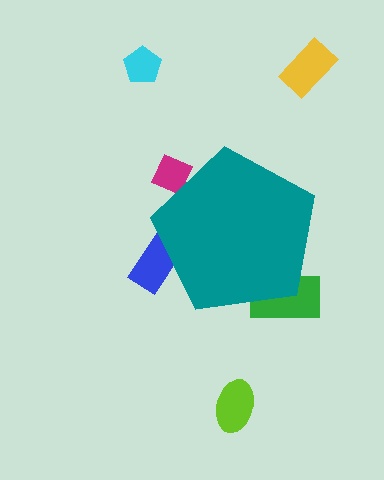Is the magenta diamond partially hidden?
Yes, the magenta diamond is partially hidden behind the teal pentagon.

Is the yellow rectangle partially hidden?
No, the yellow rectangle is fully visible.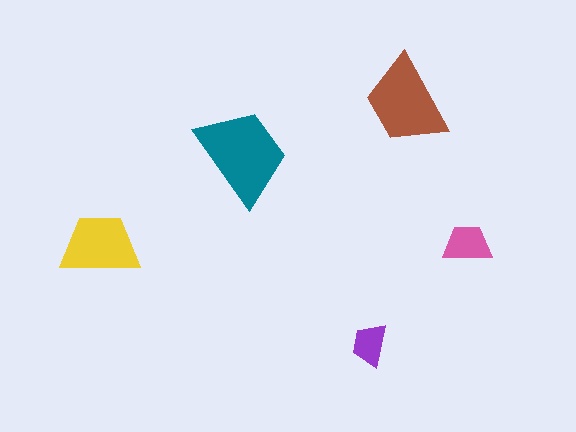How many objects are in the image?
There are 5 objects in the image.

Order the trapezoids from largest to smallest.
the teal one, the brown one, the yellow one, the pink one, the purple one.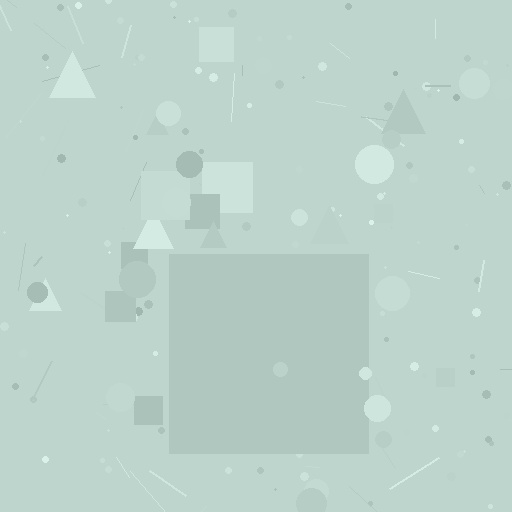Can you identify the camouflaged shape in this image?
The camouflaged shape is a square.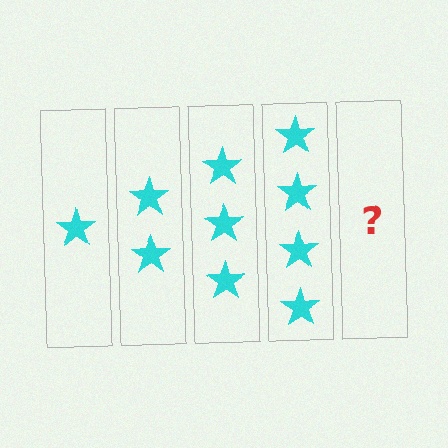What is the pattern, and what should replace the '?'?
The pattern is that each step adds one more star. The '?' should be 5 stars.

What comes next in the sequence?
The next element should be 5 stars.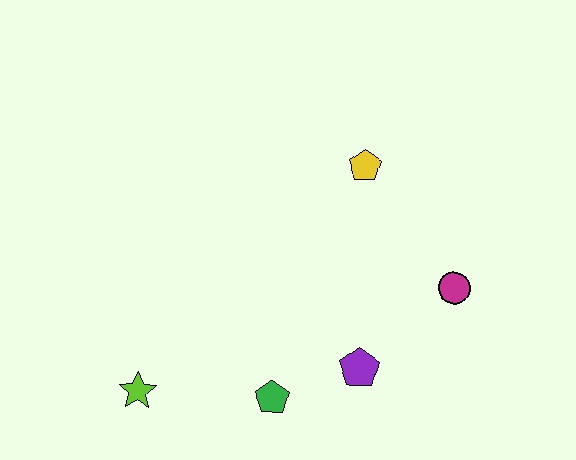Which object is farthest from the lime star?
The magenta circle is farthest from the lime star.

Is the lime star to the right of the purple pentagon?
No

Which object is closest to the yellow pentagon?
The magenta circle is closest to the yellow pentagon.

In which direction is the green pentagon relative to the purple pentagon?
The green pentagon is to the left of the purple pentagon.